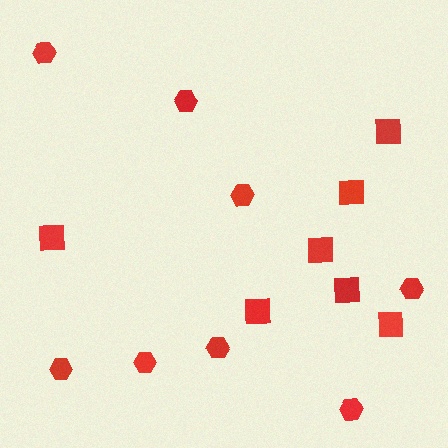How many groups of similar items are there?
There are 2 groups: one group of squares (7) and one group of hexagons (8).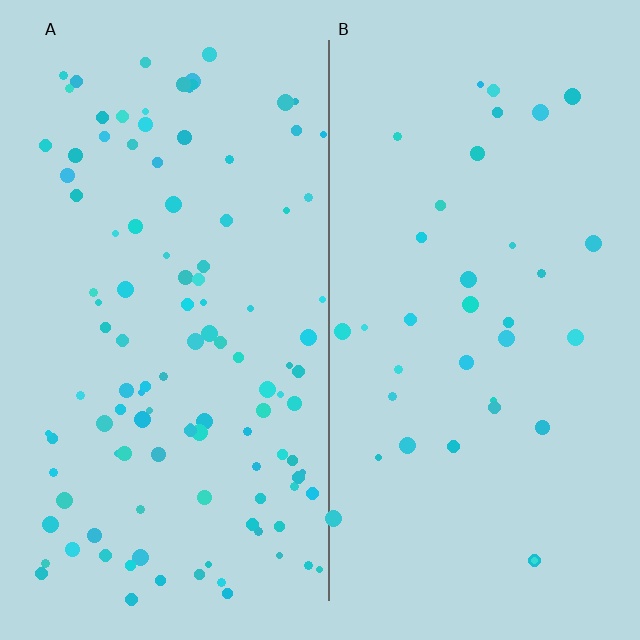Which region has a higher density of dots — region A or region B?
A (the left).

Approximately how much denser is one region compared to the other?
Approximately 3.2× — region A over region B.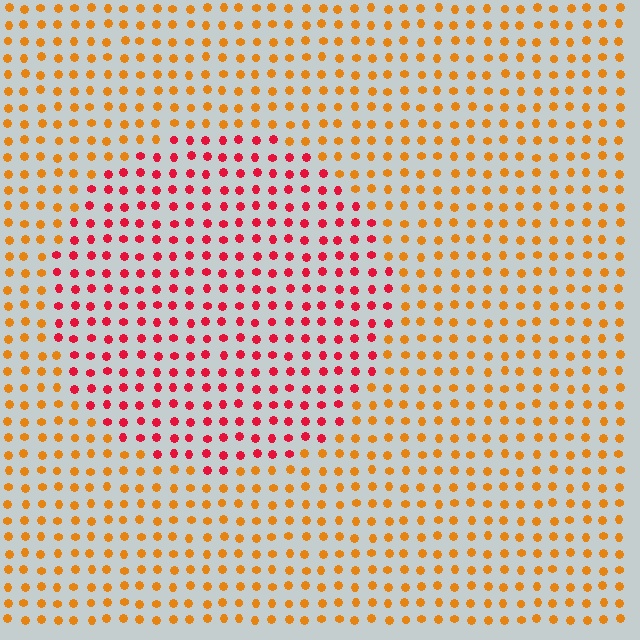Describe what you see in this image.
The image is filled with small orange elements in a uniform arrangement. A circle-shaped region is visible where the elements are tinted to a slightly different hue, forming a subtle color boundary.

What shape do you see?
I see a circle.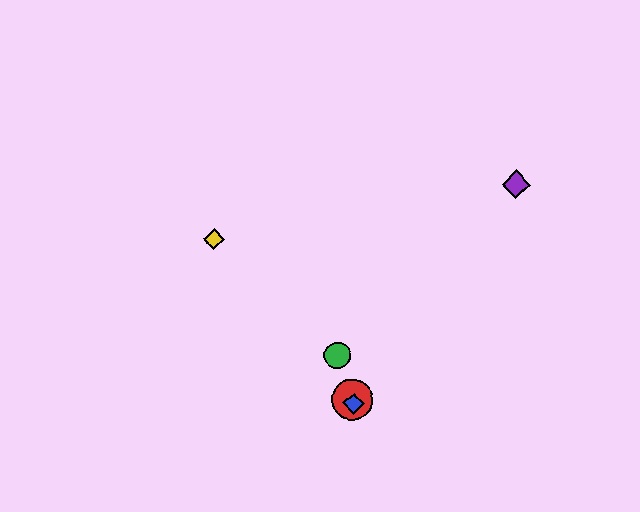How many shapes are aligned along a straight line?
3 shapes (the red circle, the blue diamond, the green circle) are aligned along a straight line.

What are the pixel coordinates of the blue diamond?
The blue diamond is at (354, 404).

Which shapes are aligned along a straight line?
The red circle, the blue diamond, the green circle are aligned along a straight line.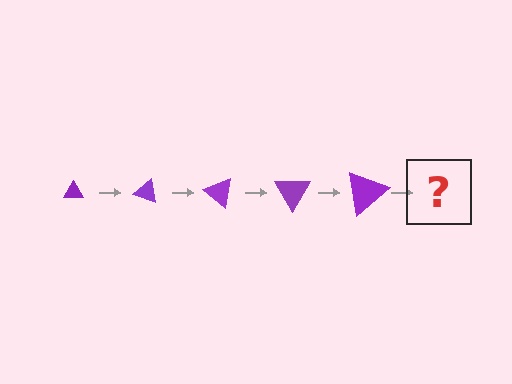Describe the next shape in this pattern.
It should be a triangle, larger than the previous one and rotated 100 degrees from the start.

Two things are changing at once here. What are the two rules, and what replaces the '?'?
The two rules are that the triangle grows larger each step and it rotates 20 degrees each step. The '?' should be a triangle, larger than the previous one and rotated 100 degrees from the start.